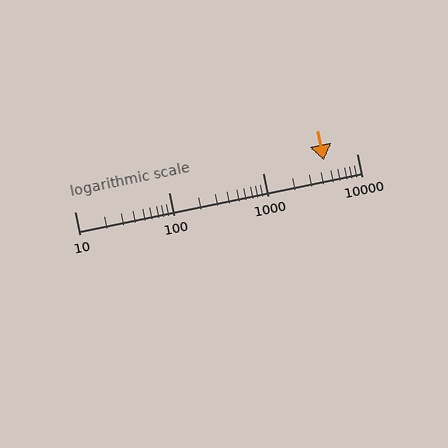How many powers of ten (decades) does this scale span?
The scale spans 3 decades, from 10 to 10000.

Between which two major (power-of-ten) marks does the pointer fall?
The pointer is between 1000 and 10000.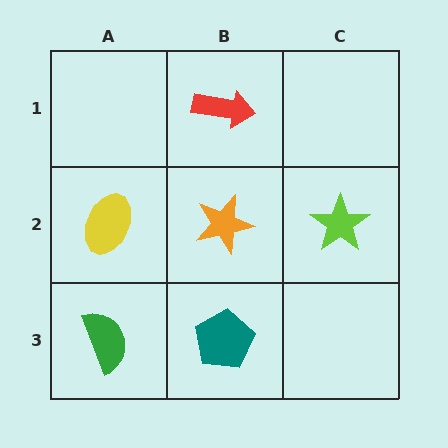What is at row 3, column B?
A teal pentagon.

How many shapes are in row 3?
2 shapes.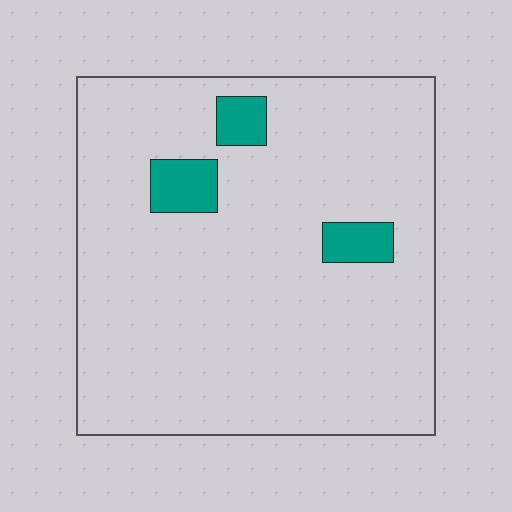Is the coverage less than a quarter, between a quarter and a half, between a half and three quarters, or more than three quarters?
Less than a quarter.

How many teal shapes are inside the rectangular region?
3.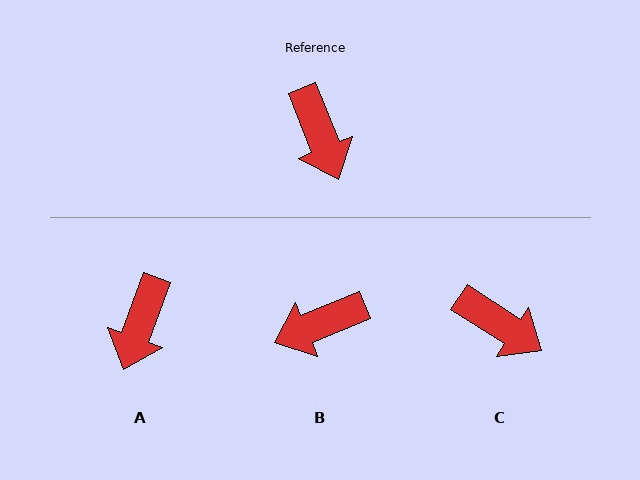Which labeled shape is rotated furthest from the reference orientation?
B, about 89 degrees away.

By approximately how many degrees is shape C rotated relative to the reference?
Approximately 35 degrees counter-clockwise.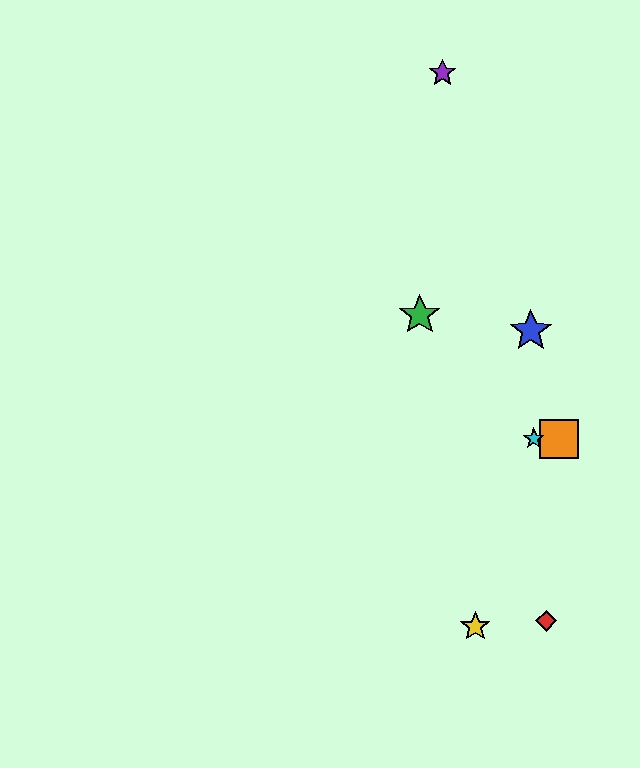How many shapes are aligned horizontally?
2 shapes (the orange square, the cyan star) are aligned horizontally.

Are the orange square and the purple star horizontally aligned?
No, the orange square is at y≈439 and the purple star is at y≈73.